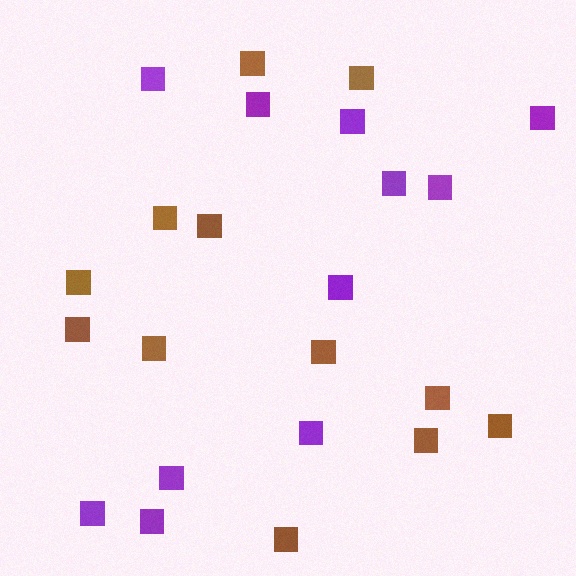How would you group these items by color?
There are 2 groups: one group of purple squares (11) and one group of brown squares (12).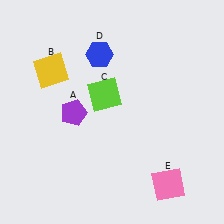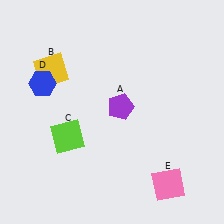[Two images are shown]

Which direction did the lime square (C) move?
The lime square (C) moved down.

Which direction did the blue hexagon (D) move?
The blue hexagon (D) moved left.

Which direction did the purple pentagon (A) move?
The purple pentagon (A) moved right.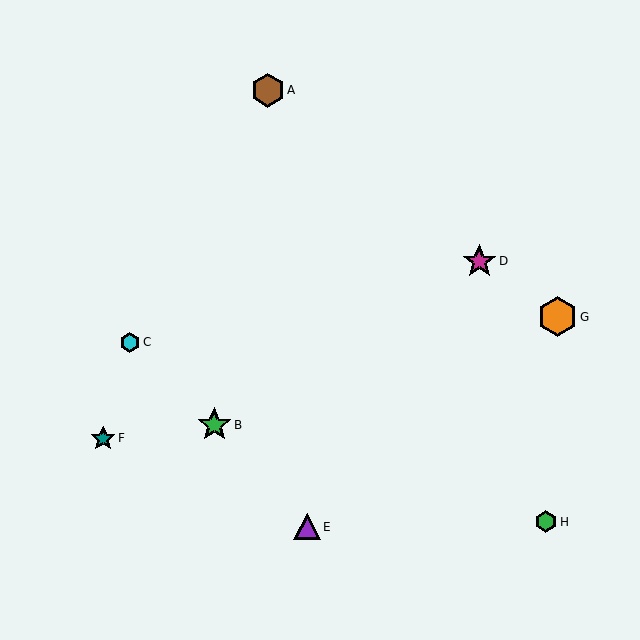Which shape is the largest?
The orange hexagon (labeled G) is the largest.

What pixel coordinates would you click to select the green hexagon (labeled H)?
Click at (546, 522) to select the green hexagon H.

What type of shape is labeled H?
Shape H is a green hexagon.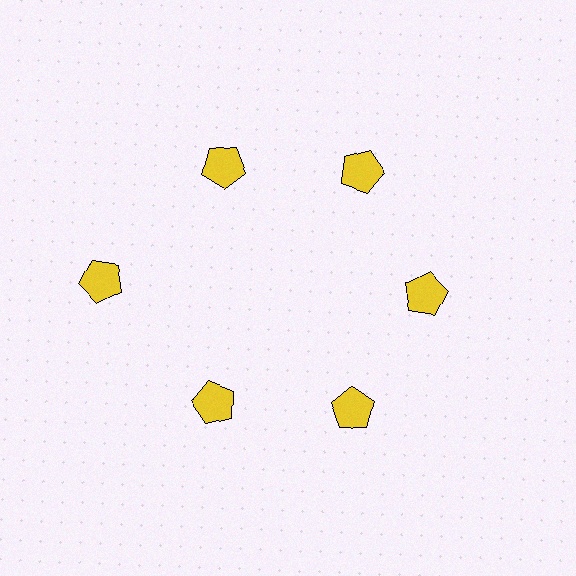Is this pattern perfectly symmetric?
No. The 6 yellow pentagons are arranged in a ring, but one element near the 9 o'clock position is pushed outward from the center, breaking the 6-fold rotational symmetry.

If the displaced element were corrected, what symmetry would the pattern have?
It would have 6-fold rotational symmetry — the pattern would map onto itself every 60 degrees.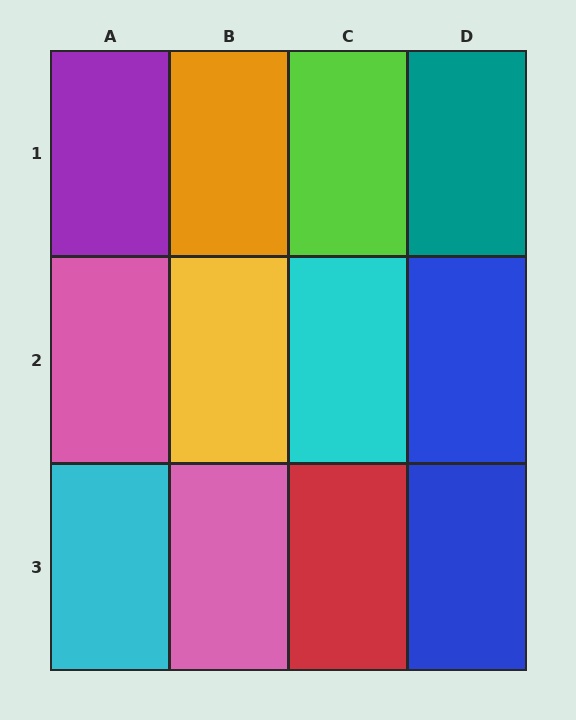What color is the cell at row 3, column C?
Red.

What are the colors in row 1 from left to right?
Purple, orange, lime, teal.